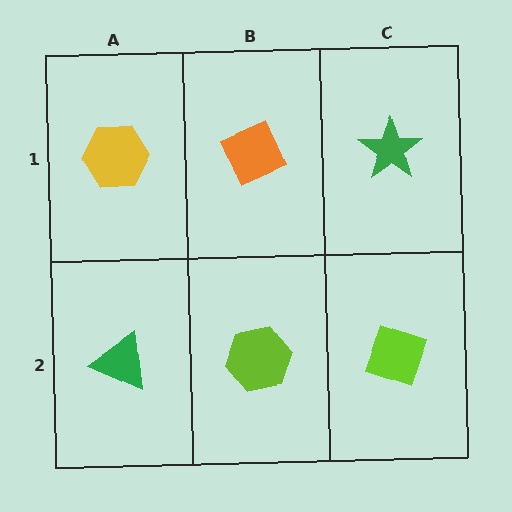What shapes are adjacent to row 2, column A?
A yellow hexagon (row 1, column A), a lime hexagon (row 2, column B).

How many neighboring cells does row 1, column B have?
3.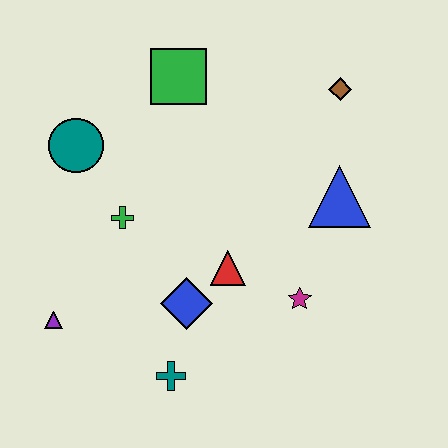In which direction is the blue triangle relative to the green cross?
The blue triangle is to the right of the green cross.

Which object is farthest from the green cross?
The brown diamond is farthest from the green cross.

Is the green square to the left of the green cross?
No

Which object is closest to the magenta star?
The red triangle is closest to the magenta star.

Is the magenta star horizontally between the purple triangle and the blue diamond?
No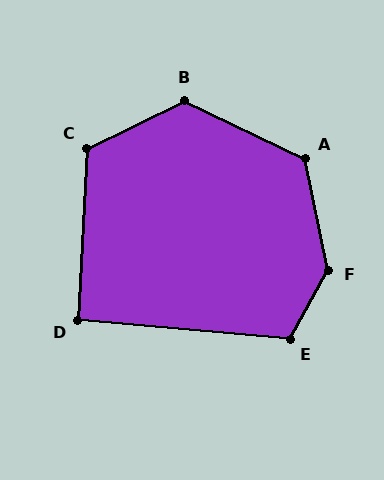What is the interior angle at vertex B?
Approximately 128 degrees (obtuse).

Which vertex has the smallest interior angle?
D, at approximately 92 degrees.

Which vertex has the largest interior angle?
F, at approximately 139 degrees.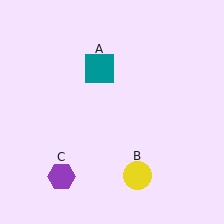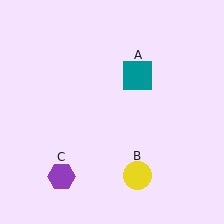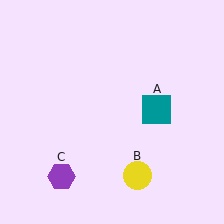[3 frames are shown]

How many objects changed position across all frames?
1 object changed position: teal square (object A).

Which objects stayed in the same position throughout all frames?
Yellow circle (object B) and purple hexagon (object C) remained stationary.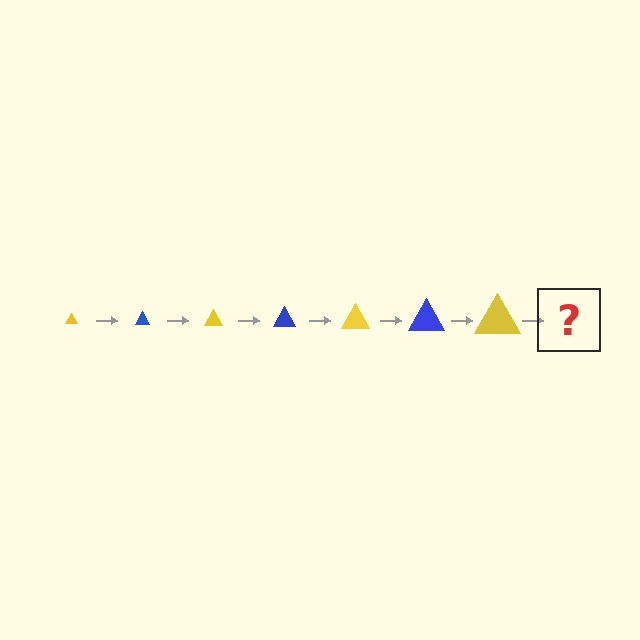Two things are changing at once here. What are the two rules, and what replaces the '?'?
The two rules are that the triangle grows larger each step and the color cycles through yellow and blue. The '?' should be a blue triangle, larger than the previous one.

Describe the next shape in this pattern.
It should be a blue triangle, larger than the previous one.